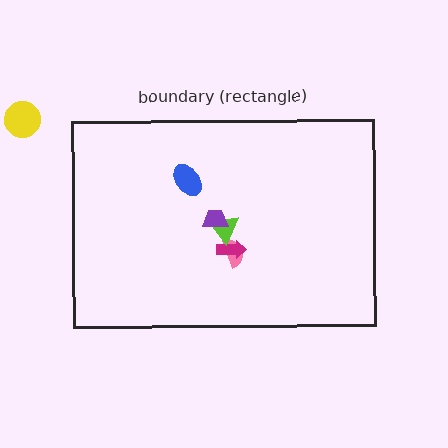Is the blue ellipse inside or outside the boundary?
Inside.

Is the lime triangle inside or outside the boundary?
Inside.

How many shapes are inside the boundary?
5 inside, 1 outside.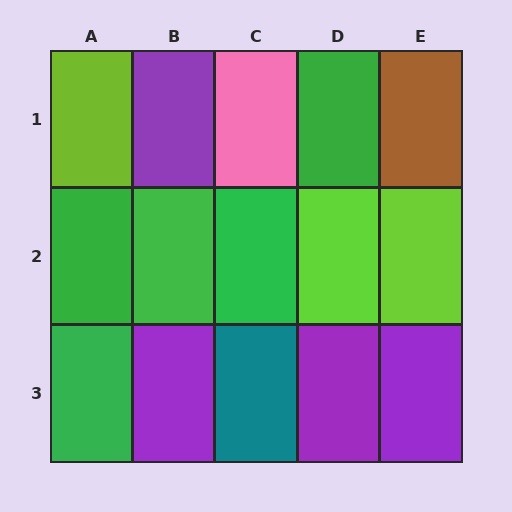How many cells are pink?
1 cell is pink.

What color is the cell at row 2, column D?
Lime.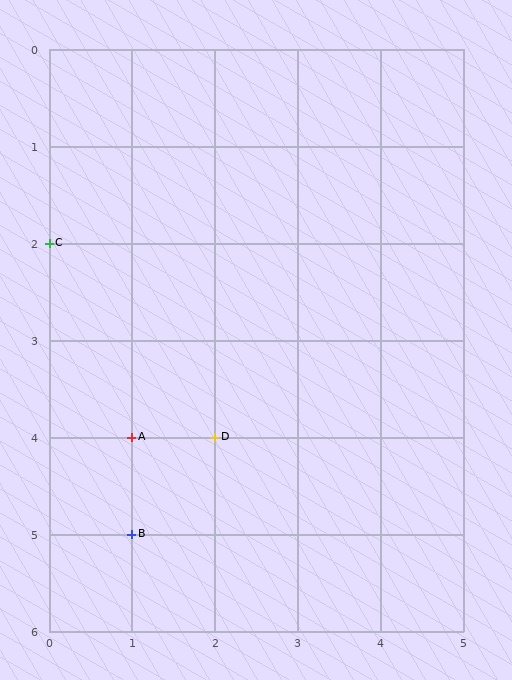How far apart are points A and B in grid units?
Points A and B are 1 row apart.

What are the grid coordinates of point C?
Point C is at grid coordinates (0, 2).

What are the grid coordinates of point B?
Point B is at grid coordinates (1, 5).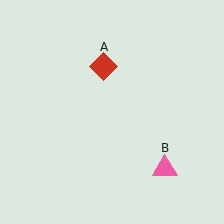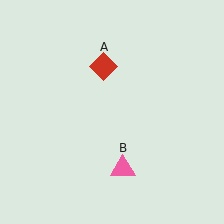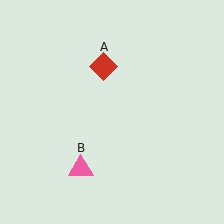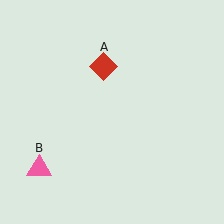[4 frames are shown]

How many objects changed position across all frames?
1 object changed position: pink triangle (object B).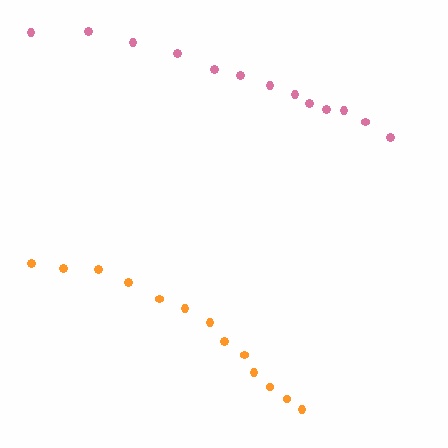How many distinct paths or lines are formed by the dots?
There are 2 distinct paths.